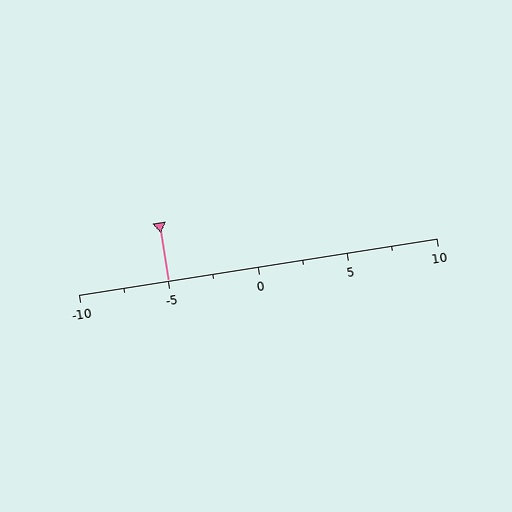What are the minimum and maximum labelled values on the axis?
The axis runs from -10 to 10.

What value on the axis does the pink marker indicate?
The marker indicates approximately -5.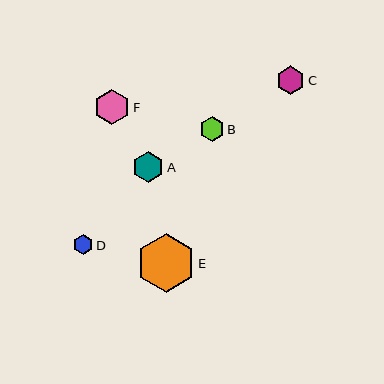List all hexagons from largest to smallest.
From largest to smallest: E, F, A, C, B, D.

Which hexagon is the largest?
Hexagon E is the largest with a size of approximately 59 pixels.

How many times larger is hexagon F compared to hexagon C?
Hexagon F is approximately 1.2 times the size of hexagon C.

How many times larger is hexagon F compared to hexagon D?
Hexagon F is approximately 1.8 times the size of hexagon D.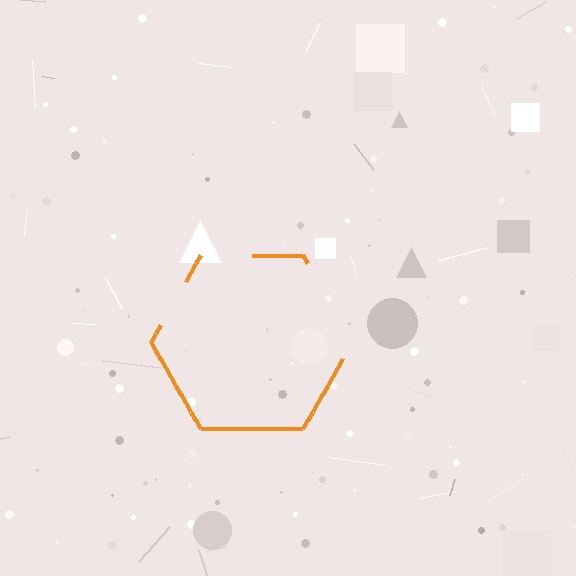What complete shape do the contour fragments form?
The contour fragments form a hexagon.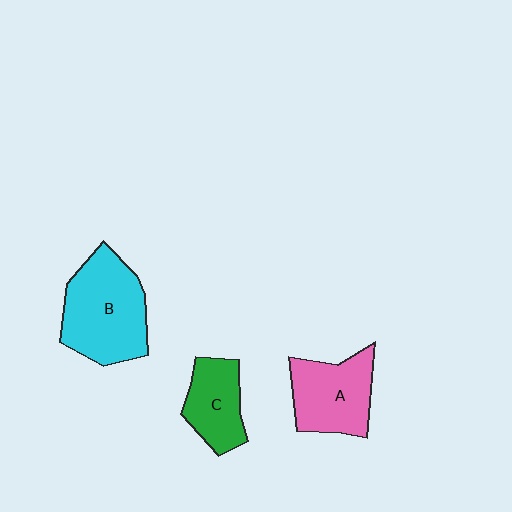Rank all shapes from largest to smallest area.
From largest to smallest: B (cyan), A (pink), C (green).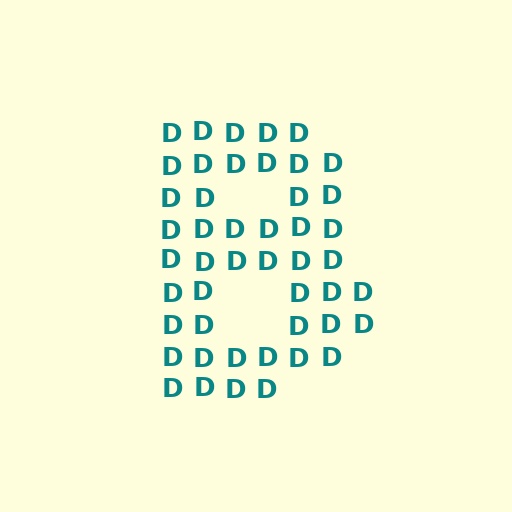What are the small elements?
The small elements are letter D's.